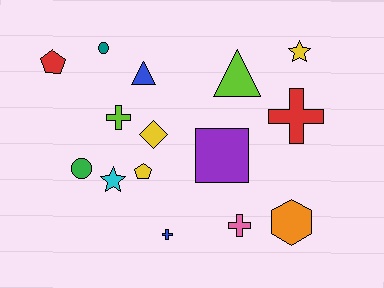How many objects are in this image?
There are 15 objects.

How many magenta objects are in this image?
There are no magenta objects.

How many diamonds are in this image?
There is 1 diamond.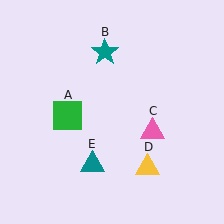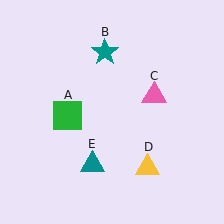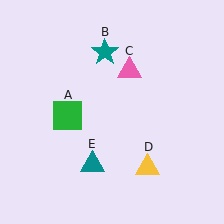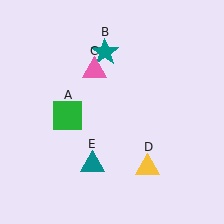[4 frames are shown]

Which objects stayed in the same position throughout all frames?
Green square (object A) and teal star (object B) and yellow triangle (object D) and teal triangle (object E) remained stationary.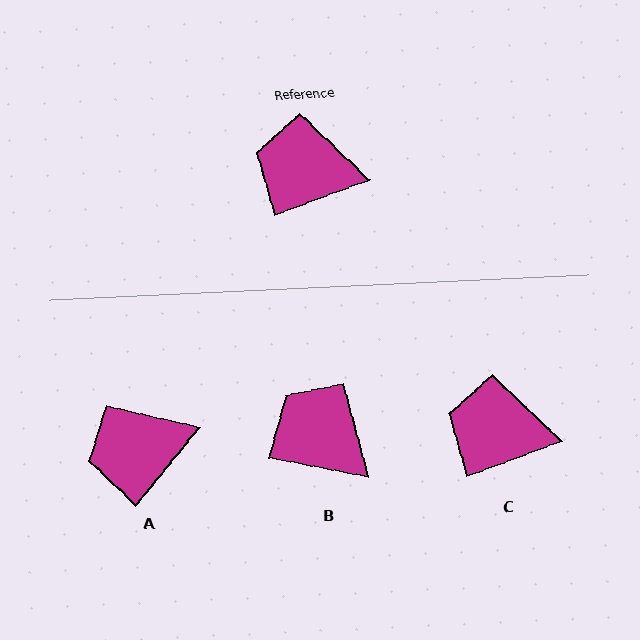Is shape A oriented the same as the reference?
No, it is off by about 31 degrees.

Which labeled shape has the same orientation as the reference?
C.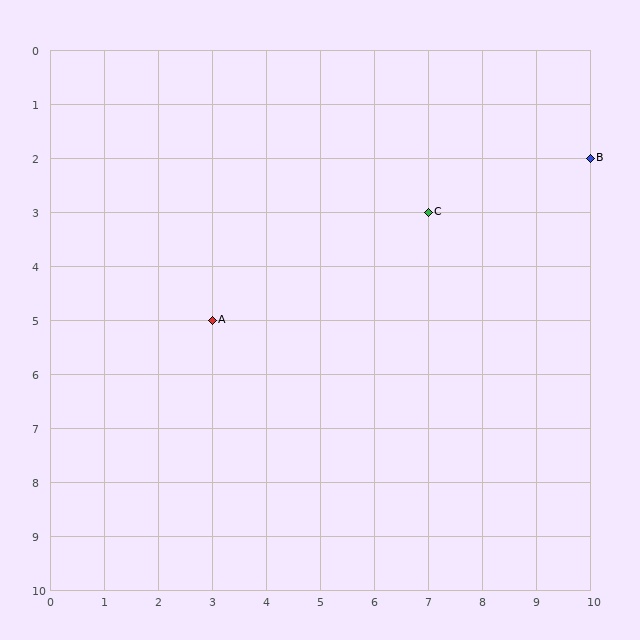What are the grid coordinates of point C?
Point C is at grid coordinates (7, 3).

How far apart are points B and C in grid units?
Points B and C are 3 columns and 1 row apart (about 3.2 grid units diagonally).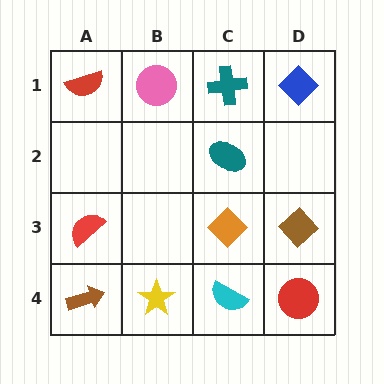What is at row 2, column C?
A teal ellipse.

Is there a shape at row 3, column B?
No, that cell is empty.